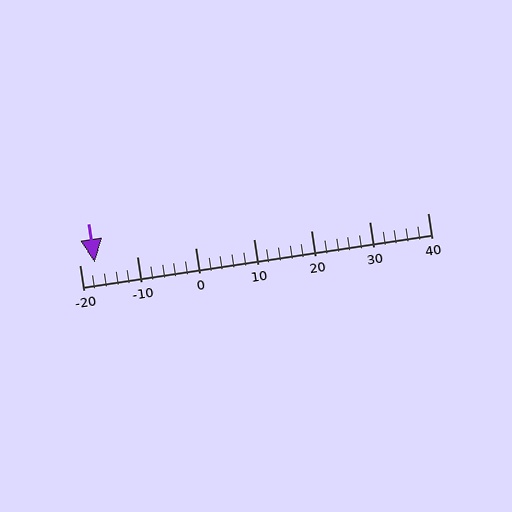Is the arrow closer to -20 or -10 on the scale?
The arrow is closer to -20.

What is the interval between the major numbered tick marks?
The major tick marks are spaced 10 units apart.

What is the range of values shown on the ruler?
The ruler shows values from -20 to 40.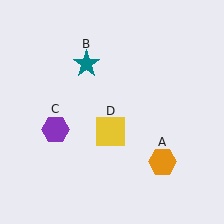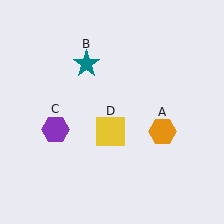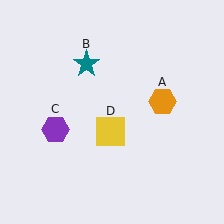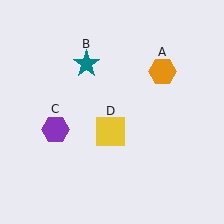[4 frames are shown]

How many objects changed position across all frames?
1 object changed position: orange hexagon (object A).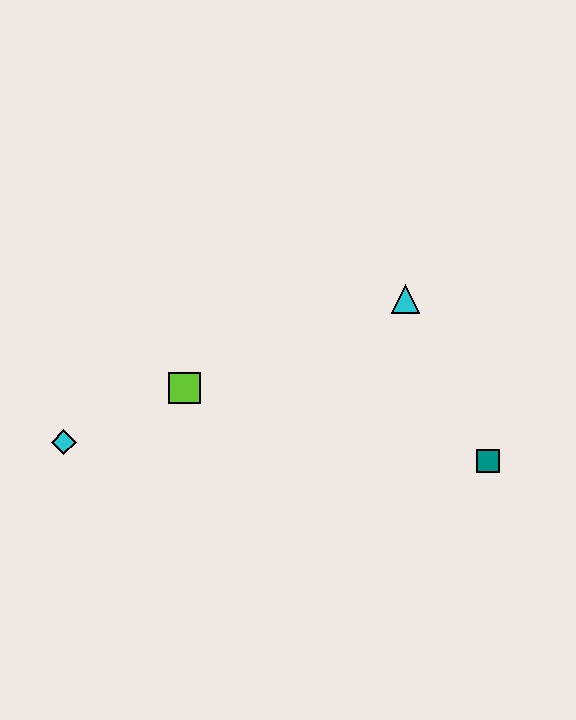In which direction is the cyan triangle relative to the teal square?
The cyan triangle is above the teal square.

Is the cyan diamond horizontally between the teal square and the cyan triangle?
No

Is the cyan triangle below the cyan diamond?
No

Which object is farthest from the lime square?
The teal square is farthest from the lime square.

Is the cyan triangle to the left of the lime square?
No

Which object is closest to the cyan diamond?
The lime square is closest to the cyan diamond.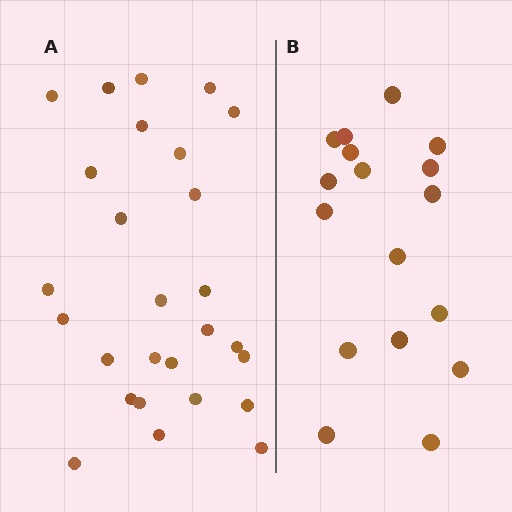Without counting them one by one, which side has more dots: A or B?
Region A (the left region) has more dots.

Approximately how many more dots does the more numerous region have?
Region A has roughly 10 or so more dots than region B.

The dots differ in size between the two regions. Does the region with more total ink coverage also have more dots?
No. Region B has more total ink coverage because its dots are larger, but region A actually contains more individual dots. Total area can be misleading — the number of items is what matters here.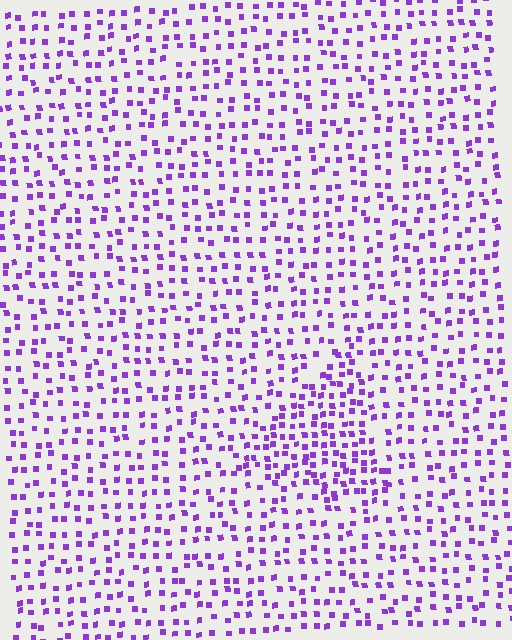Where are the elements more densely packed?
The elements are more densely packed inside the triangle boundary.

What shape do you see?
I see a triangle.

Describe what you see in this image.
The image contains small purple elements arranged at two different densities. A triangle-shaped region is visible where the elements are more densely packed than the surrounding area.